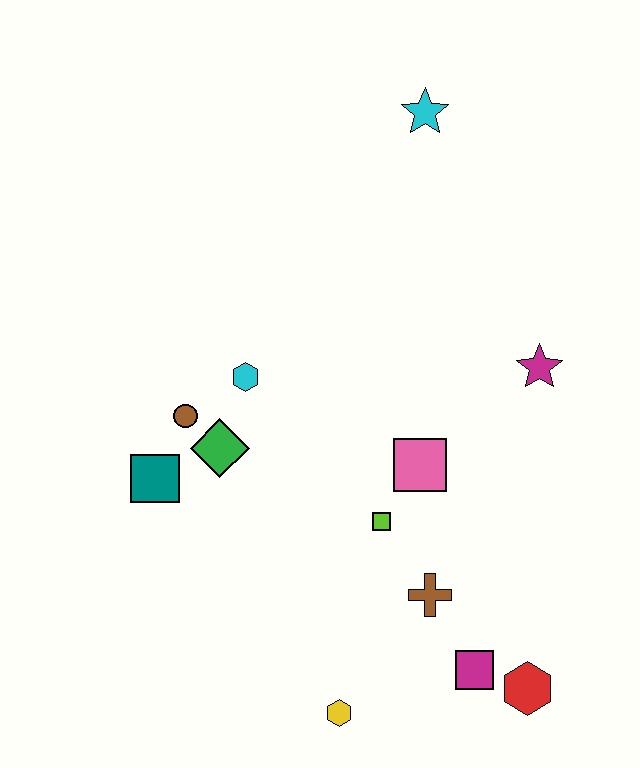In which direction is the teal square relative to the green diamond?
The teal square is to the left of the green diamond.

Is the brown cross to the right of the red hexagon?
No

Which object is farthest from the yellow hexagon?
The cyan star is farthest from the yellow hexagon.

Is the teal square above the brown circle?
No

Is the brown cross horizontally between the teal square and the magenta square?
Yes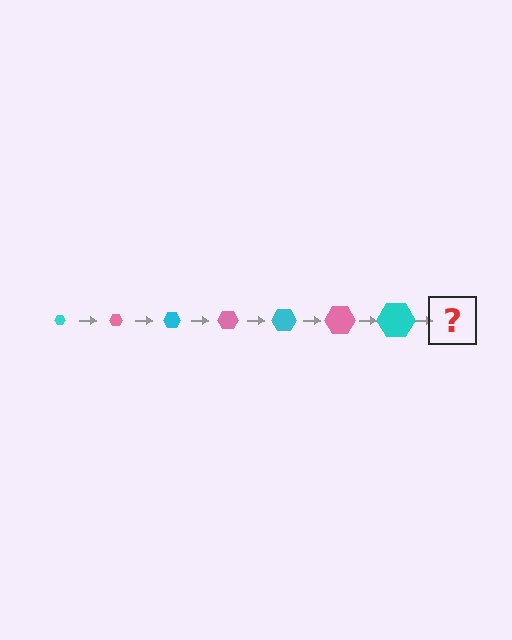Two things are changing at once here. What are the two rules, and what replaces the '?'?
The two rules are that the hexagon grows larger each step and the color cycles through cyan and pink. The '?' should be a pink hexagon, larger than the previous one.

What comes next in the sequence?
The next element should be a pink hexagon, larger than the previous one.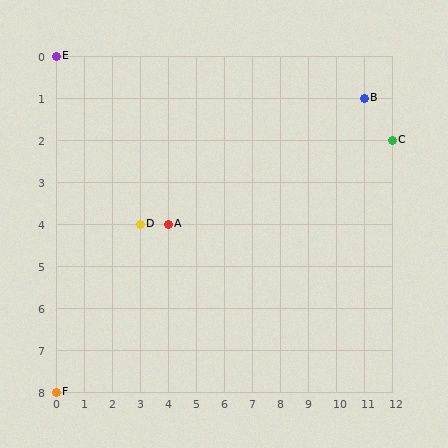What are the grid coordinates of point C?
Point C is at grid coordinates (12, 2).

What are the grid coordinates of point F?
Point F is at grid coordinates (0, 8).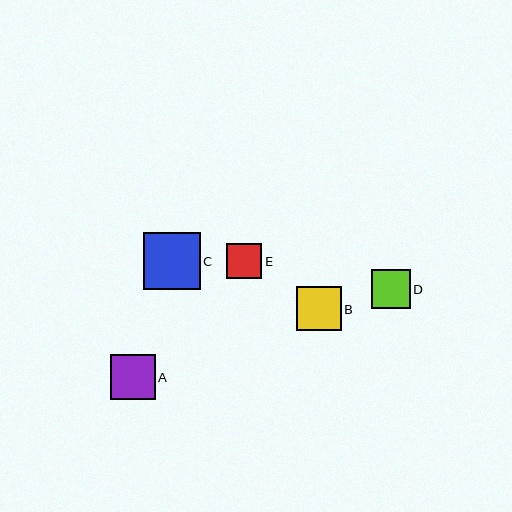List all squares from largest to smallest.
From largest to smallest: C, A, B, D, E.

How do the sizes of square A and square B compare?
Square A and square B are approximately the same size.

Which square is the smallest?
Square E is the smallest with a size of approximately 35 pixels.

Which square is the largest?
Square C is the largest with a size of approximately 57 pixels.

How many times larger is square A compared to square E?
Square A is approximately 1.3 times the size of square E.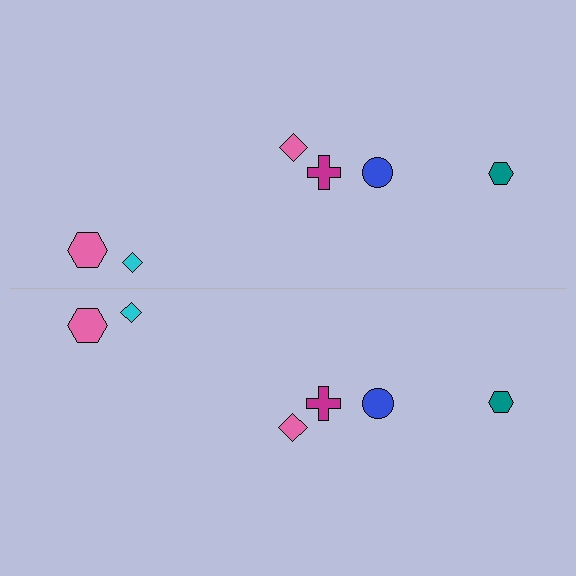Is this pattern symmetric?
Yes, this pattern has bilateral (reflection) symmetry.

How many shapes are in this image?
There are 12 shapes in this image.